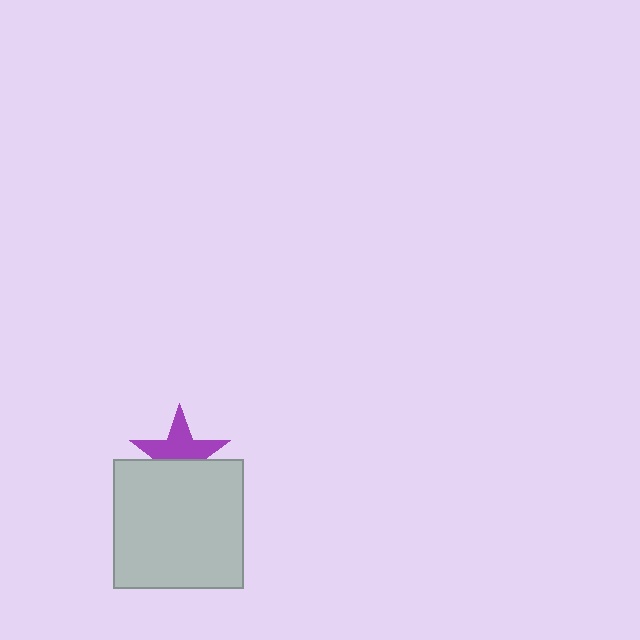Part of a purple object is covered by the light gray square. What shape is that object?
It is a star.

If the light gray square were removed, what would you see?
You would see the complete purple star.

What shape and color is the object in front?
The object in front is a light gray square.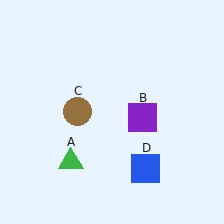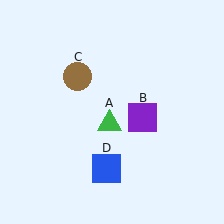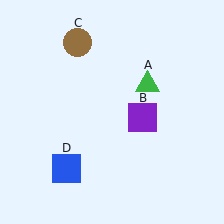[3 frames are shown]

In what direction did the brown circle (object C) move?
The brown circle (object C) moved up.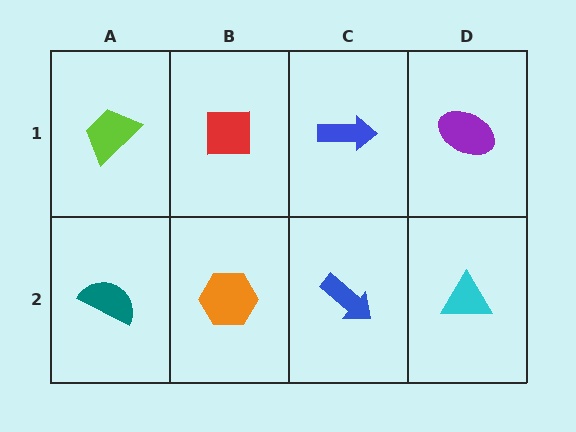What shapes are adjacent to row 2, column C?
A blue arrow (row 1, column C), an orange hexagon (row 2, column B), a cyan triangle (row 2, column D).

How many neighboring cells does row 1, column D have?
2.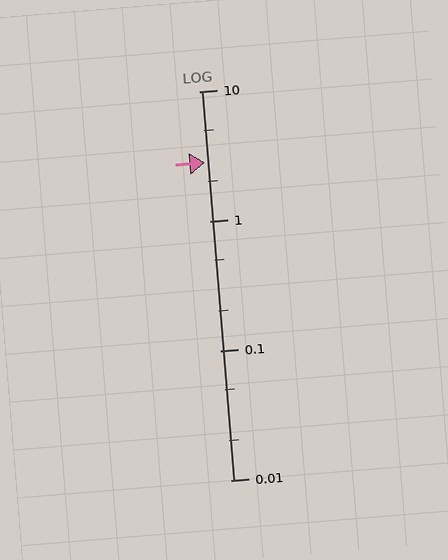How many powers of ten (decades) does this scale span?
The scale spans 3 decades, from 0.01 to 10.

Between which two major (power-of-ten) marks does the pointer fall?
The pointer is between 1 and 10.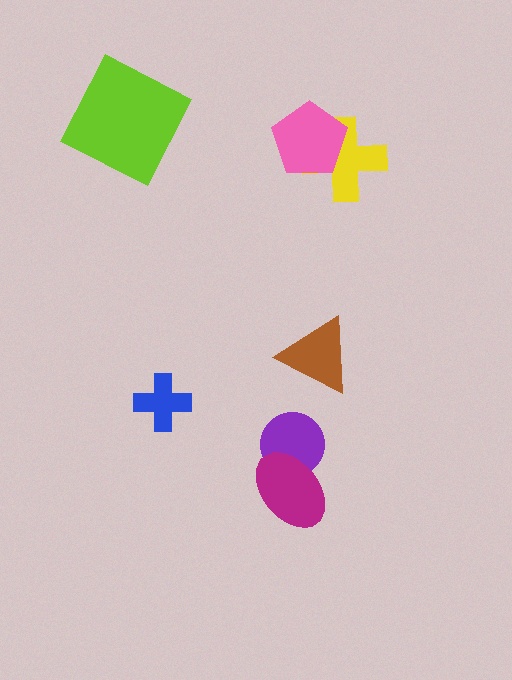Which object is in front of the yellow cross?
The pink pentagon is in front of the yellow cross.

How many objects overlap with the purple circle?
1 object overlaps with the purple circle.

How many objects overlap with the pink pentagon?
1 object overlaps with the pink pentagon.